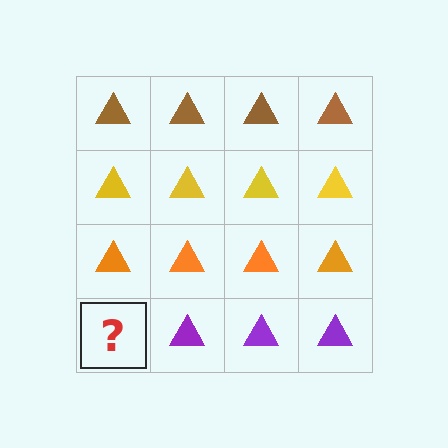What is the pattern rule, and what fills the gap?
The rule is that each row has a consistent color. The gap should be filled with a purple triangle.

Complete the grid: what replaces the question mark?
The question mark should be replaced with a purple triangle.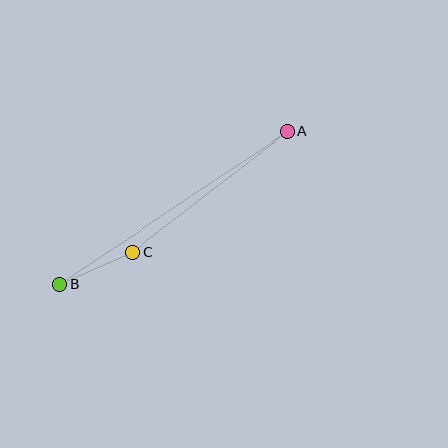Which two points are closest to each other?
Points B and C are closest to each other.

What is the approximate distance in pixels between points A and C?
The distance between A and C is approximately 197 pixels.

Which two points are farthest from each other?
Points A and B are farthest from each other.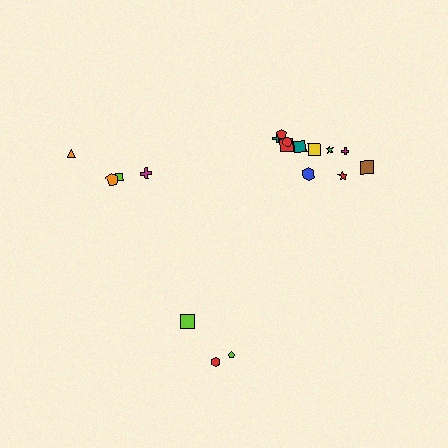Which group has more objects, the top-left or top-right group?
The top-right group.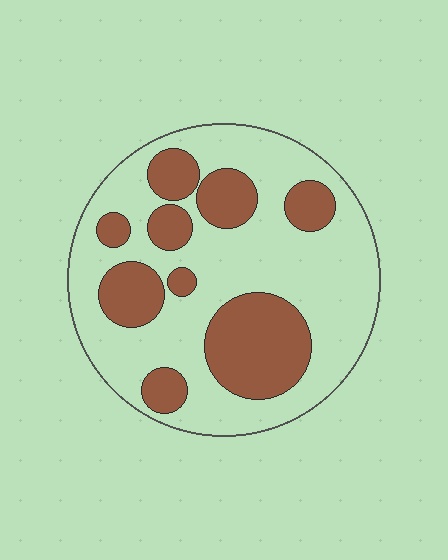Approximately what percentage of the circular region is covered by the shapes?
Approximately 30%.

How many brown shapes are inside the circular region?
9.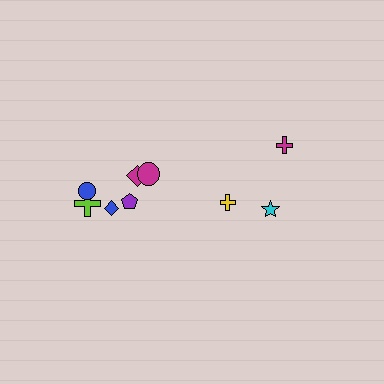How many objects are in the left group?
There are 6 objects.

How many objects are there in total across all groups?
There are 9 objects.